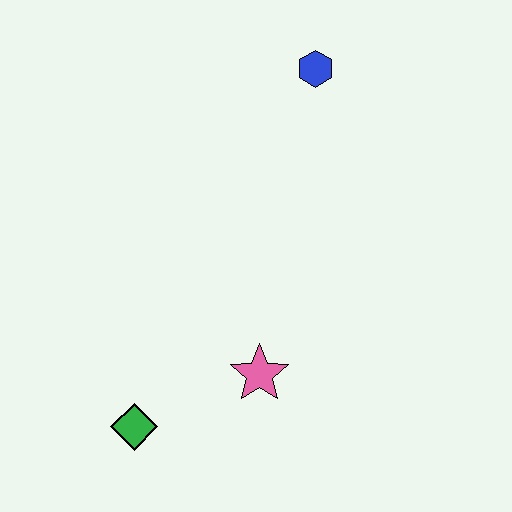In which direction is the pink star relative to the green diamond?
The pink star is to the right of the green diamond.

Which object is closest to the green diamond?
The pink star is closest to the green diamond.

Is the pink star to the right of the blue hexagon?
No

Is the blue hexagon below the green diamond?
No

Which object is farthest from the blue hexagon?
The green diamond is farthest from the blue hexagon.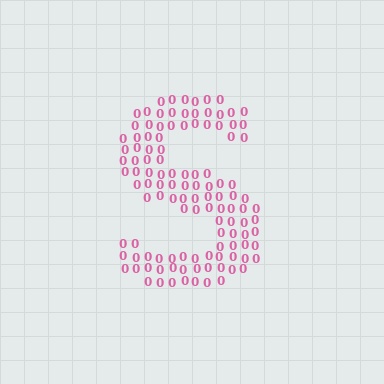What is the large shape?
The large shape is the letter S.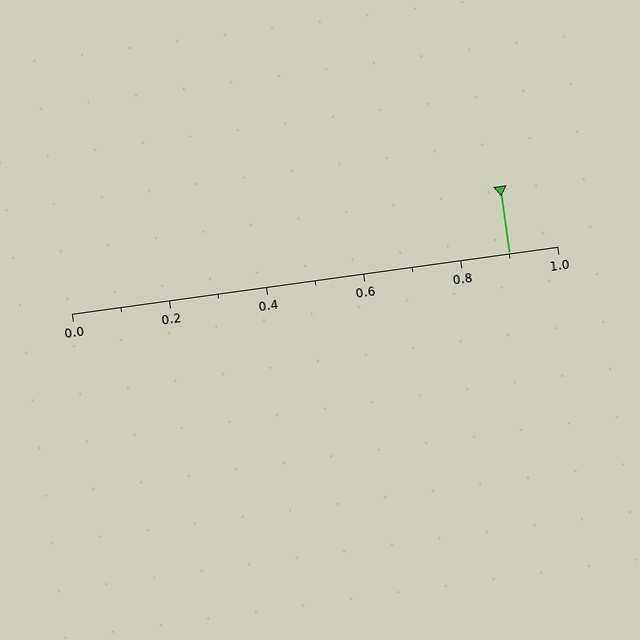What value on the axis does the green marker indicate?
The marker indicates approximately 0.9.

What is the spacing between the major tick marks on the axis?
The major ticks are spaced 0.2 apart.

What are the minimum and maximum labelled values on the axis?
The axis runs from 0.0 to 1.0.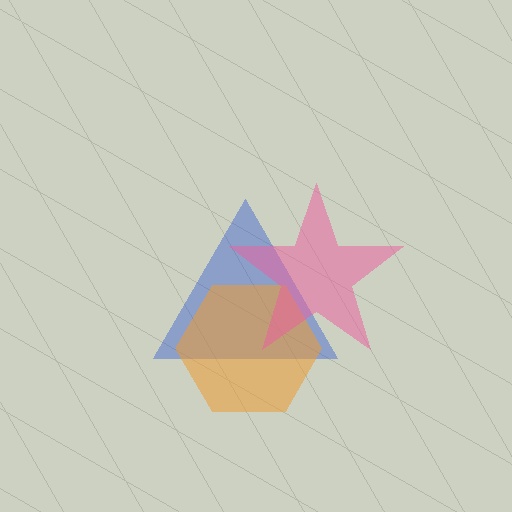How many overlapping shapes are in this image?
There are 3 overlapping shapes in the image.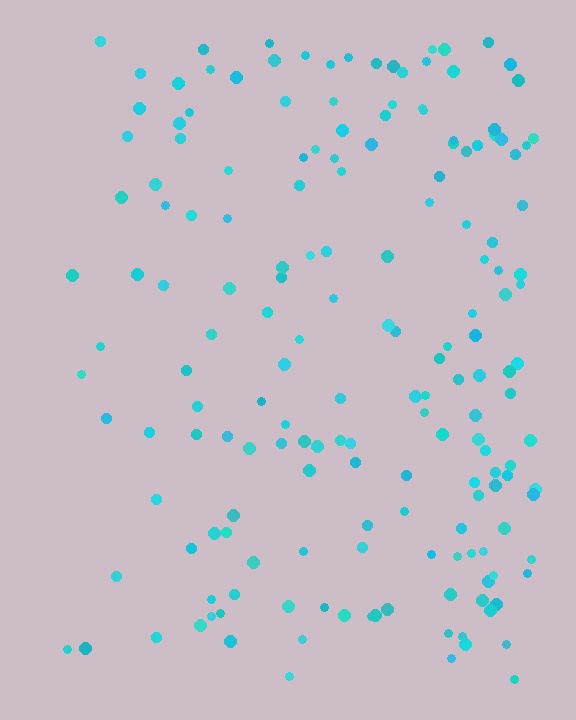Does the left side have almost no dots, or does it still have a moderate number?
Still a moderate number, just noticeably fewer than the right.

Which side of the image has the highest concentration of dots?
The right.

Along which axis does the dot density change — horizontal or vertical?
Horizontal.